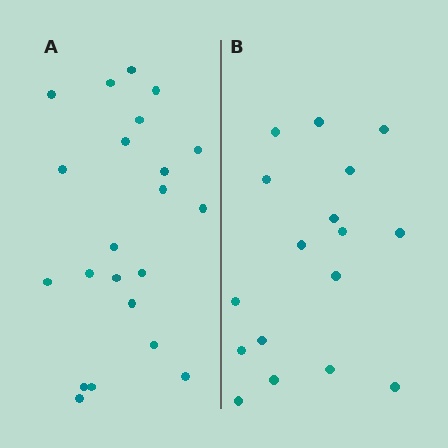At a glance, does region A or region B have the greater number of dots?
Region A (the left region) has more dots.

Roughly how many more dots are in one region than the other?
Region A has about 5 more dots than region B.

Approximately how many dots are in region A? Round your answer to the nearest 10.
About 20 dots. (The exact count is 22, which rounds to 20.)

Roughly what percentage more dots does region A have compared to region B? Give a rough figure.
About 30% more.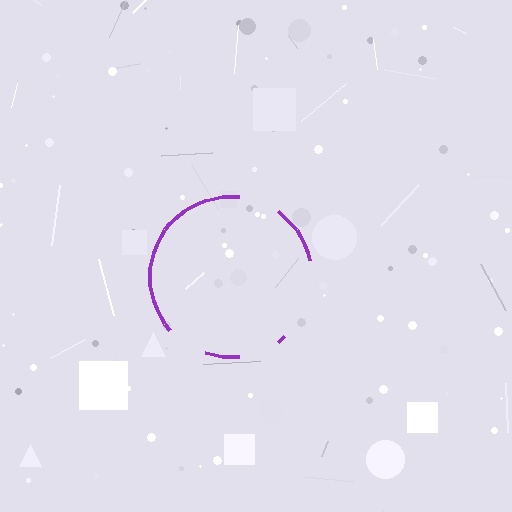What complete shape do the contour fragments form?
The contour fragments form a circle.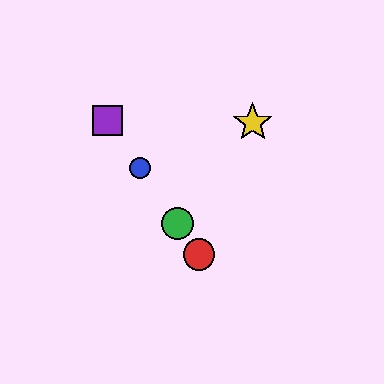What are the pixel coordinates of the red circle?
The red circle is at (199, 254).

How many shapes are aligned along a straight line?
4 shapes (the red circle, the blue circle, the green circle, the purple square) are aligned along a straight line.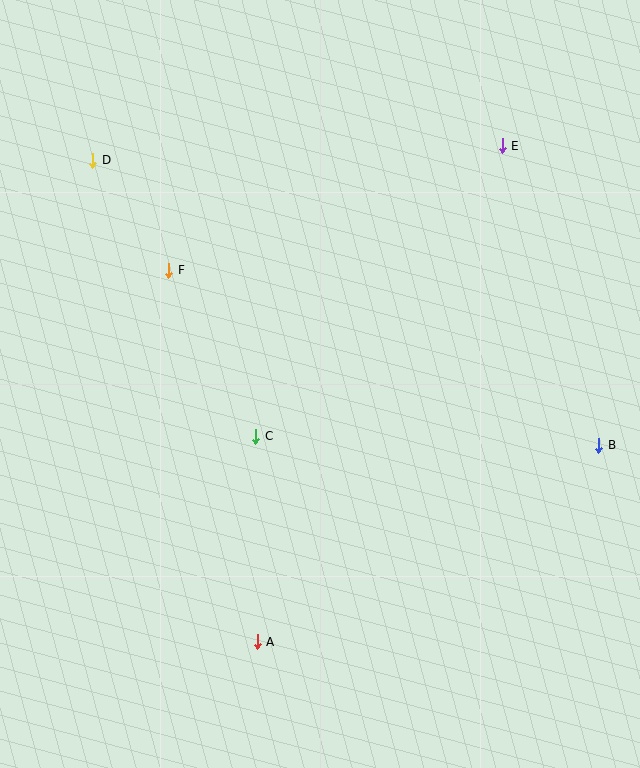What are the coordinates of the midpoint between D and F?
The midpoint between D and F is at (131, 215).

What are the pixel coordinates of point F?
Point F is at (169, 270).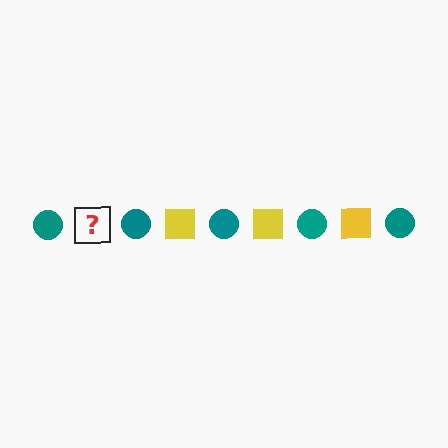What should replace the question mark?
The question mark should be replaced with a yellow square.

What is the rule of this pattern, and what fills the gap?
The rule is that the pattern alternates between teal circle and yellow square. The gap should be filled with a yellow square.